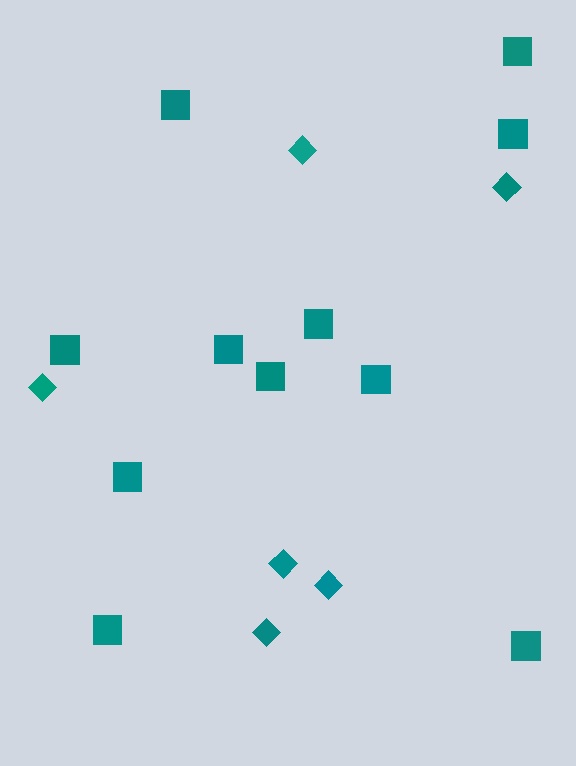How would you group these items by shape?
There are 2 groups: one group of squares (11) and one group of diamonds (6).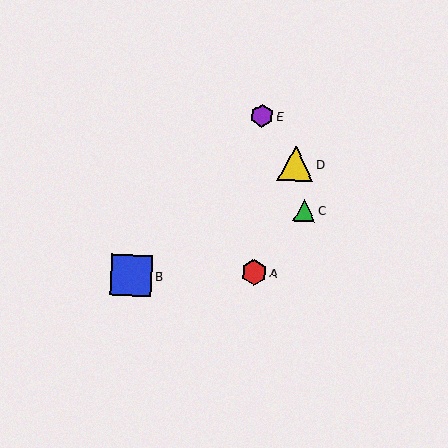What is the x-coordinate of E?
Object E is at x≈262.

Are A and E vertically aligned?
Yes, both are at x≈254.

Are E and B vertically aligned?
No, E is at x≈262 and B is at x≈131.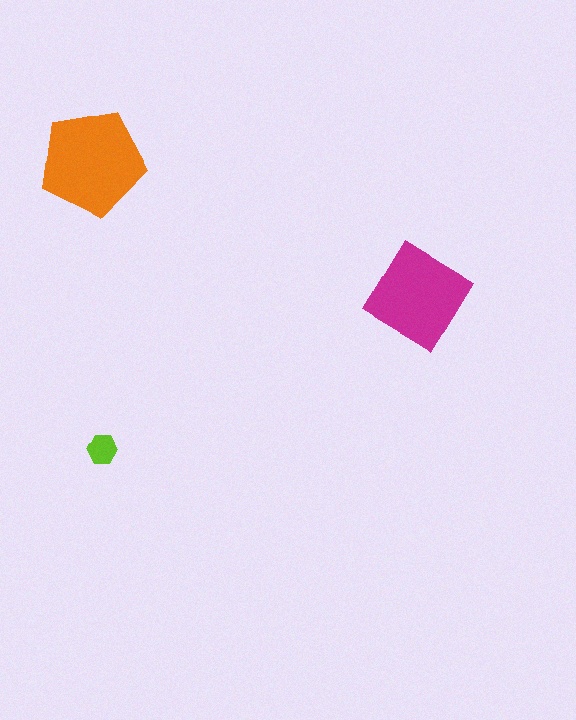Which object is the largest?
The orange pentagon.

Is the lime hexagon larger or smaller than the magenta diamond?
Smaller.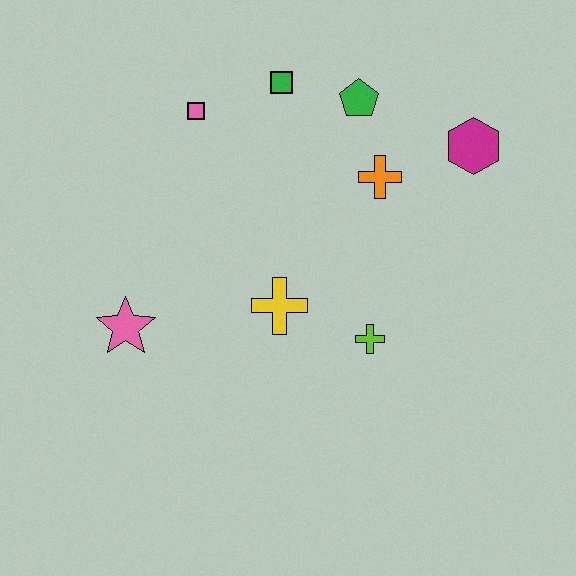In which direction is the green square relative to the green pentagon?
The green square is to the left of the green pentagon.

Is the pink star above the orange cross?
No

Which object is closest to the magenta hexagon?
The orange cross is closest to the magenta hexagon.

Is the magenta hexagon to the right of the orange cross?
Yes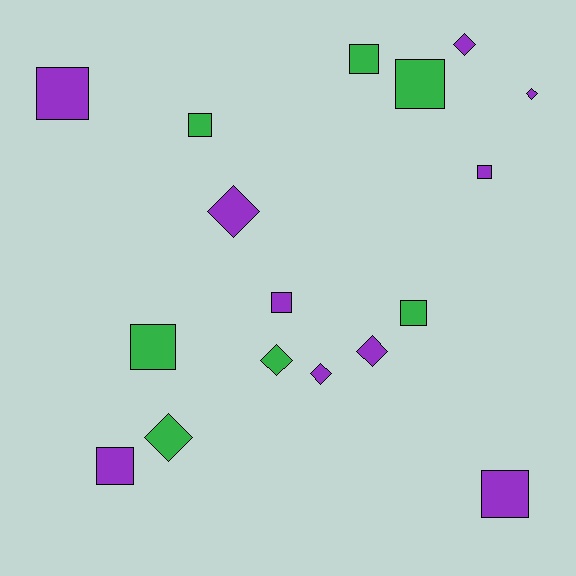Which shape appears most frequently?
Square, with 10 objects.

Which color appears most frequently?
Purple, with 10 objects.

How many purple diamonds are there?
There are 5 purple diamonds.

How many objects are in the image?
There are 17 objects.